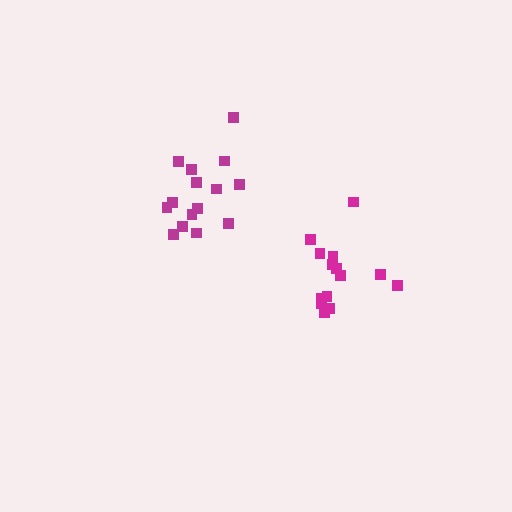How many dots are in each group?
Group 1: 15 dots, Group 2: 14 dots (29 total).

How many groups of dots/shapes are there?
There are 2 groups.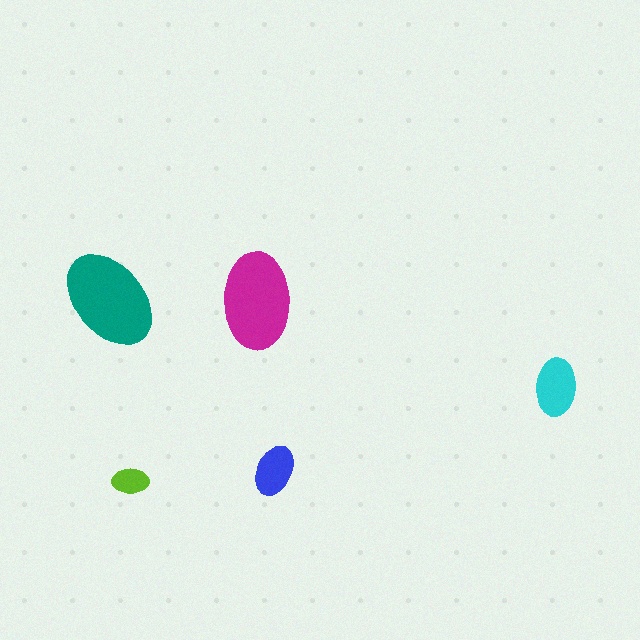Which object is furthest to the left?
The teal ellipse is leftmost.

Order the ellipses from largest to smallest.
the teal one, the magenta one, the cyan one, the blue one, the lime one.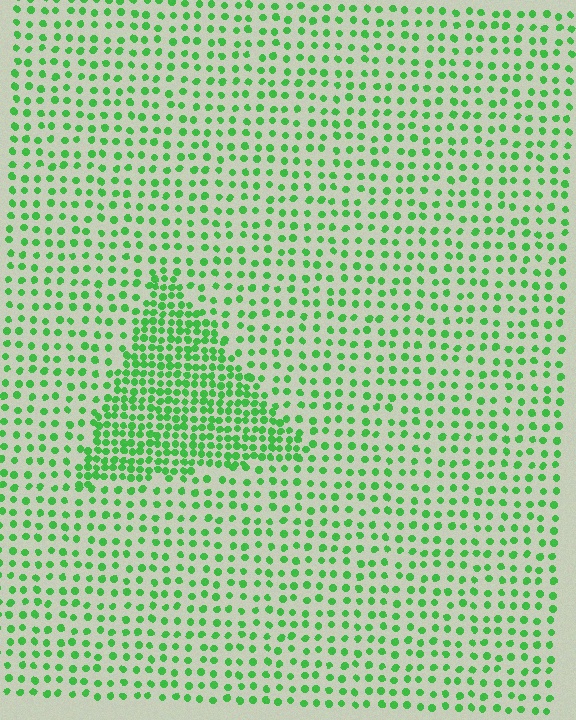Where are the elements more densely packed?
The elements are more densely packed inside the triangle boundary.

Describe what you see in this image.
The image contains small green elements arranged at two different densities. A triangle-shaped region is visible where the elements are more densely packed than the surrounding area.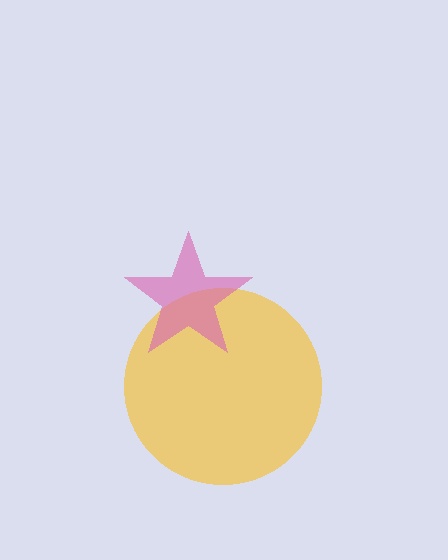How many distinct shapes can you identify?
There are 2 distinct shapes: a yellow circle, a pink star.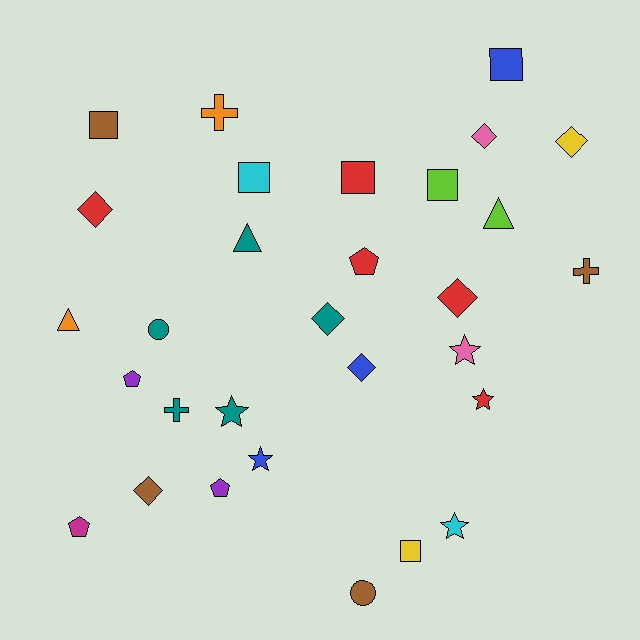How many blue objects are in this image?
There are 3 blue objects.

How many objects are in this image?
There are 30 objects.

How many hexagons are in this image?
There are no hexagons.